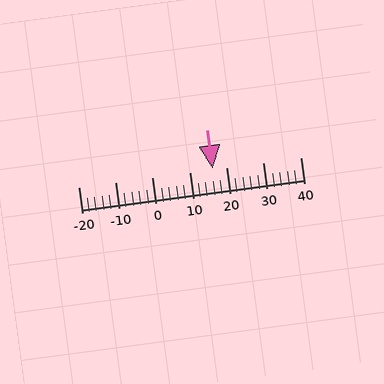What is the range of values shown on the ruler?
The ruler shows values from -20 to 40.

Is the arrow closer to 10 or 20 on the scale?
The arrow is closer to 20.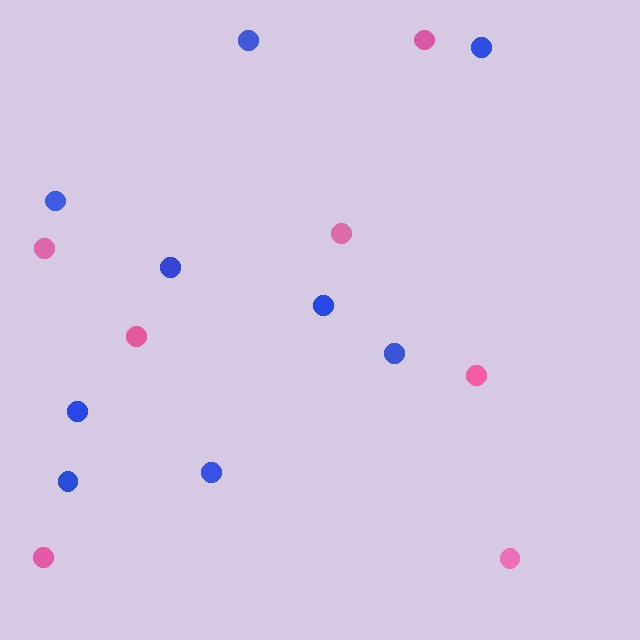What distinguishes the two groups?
There are 2 groups: one group of blue circles (9) and one group of pink circles (7).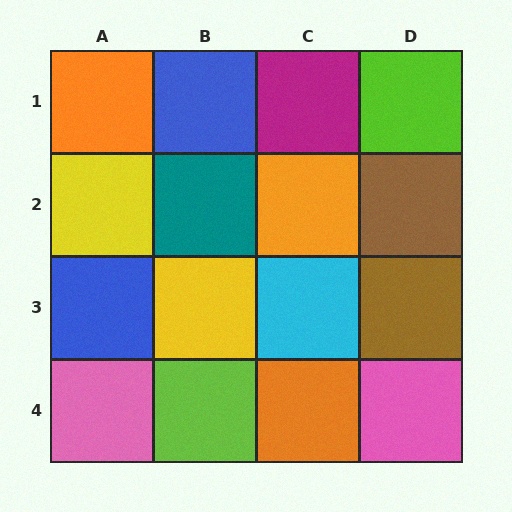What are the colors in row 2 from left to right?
Yellow, teal, orange, brown.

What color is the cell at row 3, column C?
Cyan.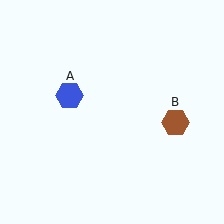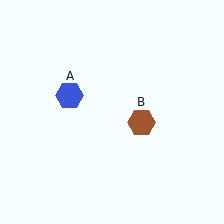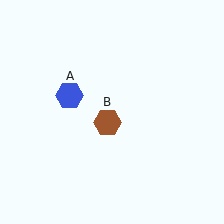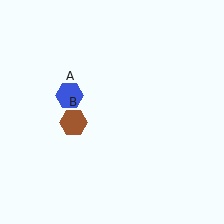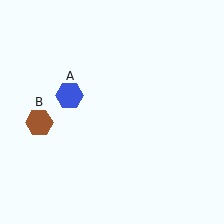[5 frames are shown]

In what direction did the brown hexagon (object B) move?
The brown hexagon (object B) moved left.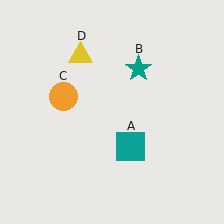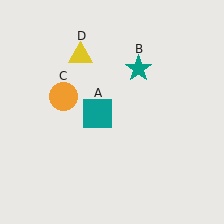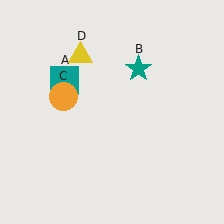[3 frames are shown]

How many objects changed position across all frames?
1 object changed position: teal square (object A).